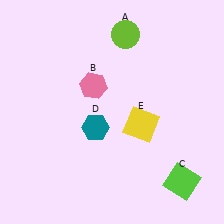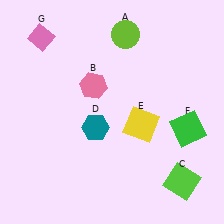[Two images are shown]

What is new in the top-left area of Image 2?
A pink diamond (G) was added in the top-left area of Image 2.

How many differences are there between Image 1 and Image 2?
There are 2 differences between the two images.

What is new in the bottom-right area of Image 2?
A green square (F) was added in the bottom-right area of Image 2.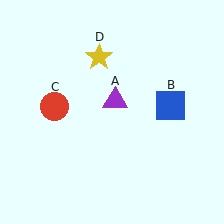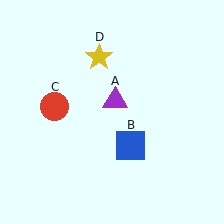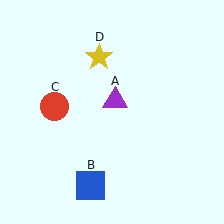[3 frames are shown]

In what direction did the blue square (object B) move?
The blue square (object B) moved down and to the left.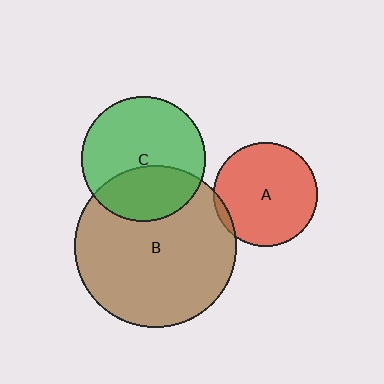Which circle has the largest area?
Circle B (brown).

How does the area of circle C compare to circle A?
Approximately 1.4 times.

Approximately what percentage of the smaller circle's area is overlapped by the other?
Approximately 5%.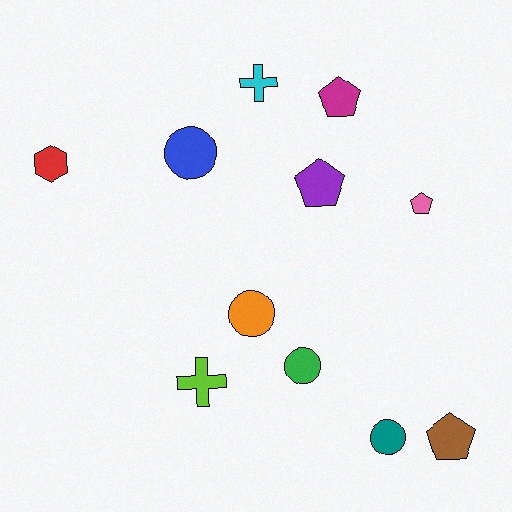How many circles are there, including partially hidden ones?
There are 4 circles.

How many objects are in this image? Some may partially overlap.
There are 11 objects.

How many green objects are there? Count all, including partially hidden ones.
There is 1 green object.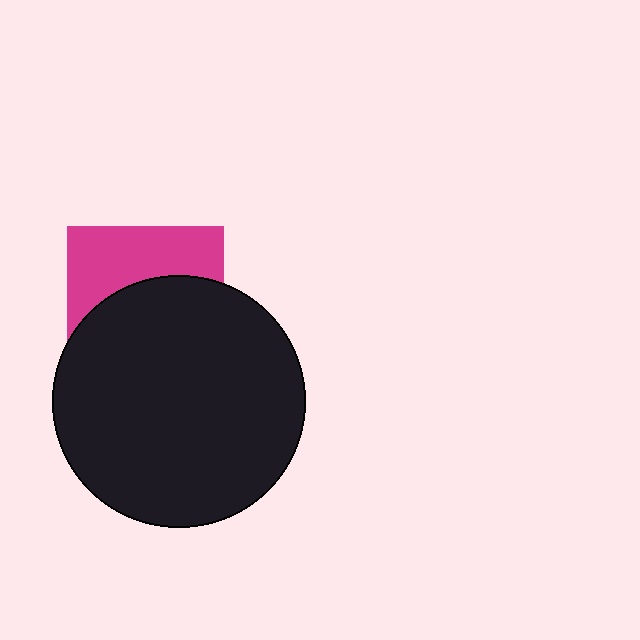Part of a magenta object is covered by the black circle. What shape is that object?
It is a square.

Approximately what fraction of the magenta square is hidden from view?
Roughly 60% of the magenta square is hidden behind the black circle.